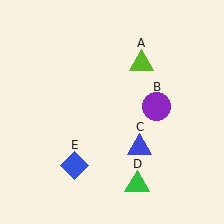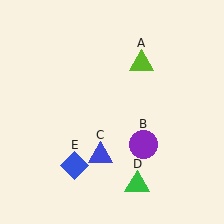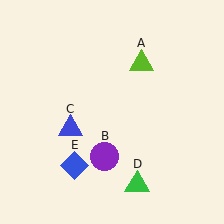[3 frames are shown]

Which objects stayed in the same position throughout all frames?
Lime triangle (object A) and green triangle (object D) and blue diamond (object E) remained stationary.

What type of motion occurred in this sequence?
The purple circle (object B), blue triangle (object C) rotated clockwise around the center of the scene.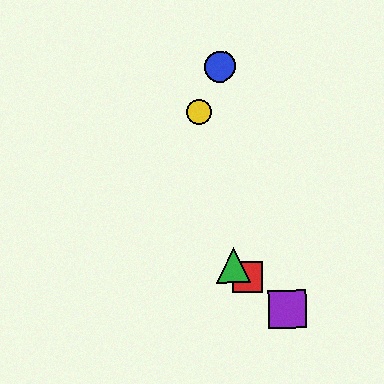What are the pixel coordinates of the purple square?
The purple square is at (287, 309).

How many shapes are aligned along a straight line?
3 shapes (the red square, the green triangle, the purple square) are aligned along a straight line.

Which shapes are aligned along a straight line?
The red square, the green triangle, the purple square are aligned along a straight line.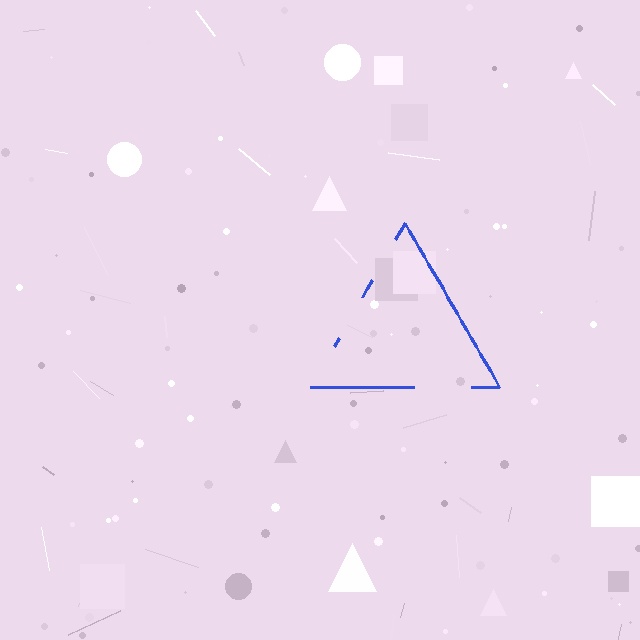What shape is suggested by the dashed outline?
The dashed outline suggests a triangle.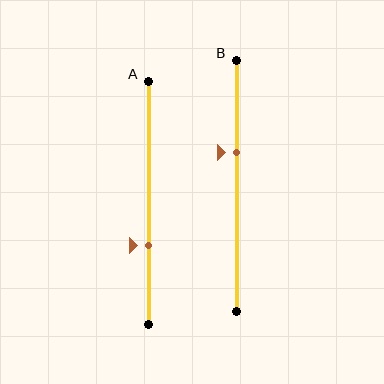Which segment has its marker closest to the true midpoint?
Segment B has its marker closest to the true midpoint.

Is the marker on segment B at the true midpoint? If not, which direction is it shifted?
No, the marker on segment B is shifted upward by about 13% of the segment length.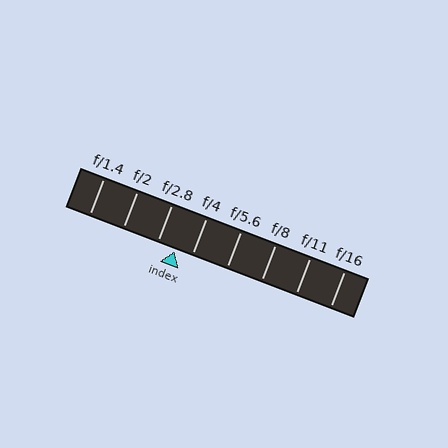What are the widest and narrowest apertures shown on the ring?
The widest aperture shown is f/1.4 and the narrowest is f/16.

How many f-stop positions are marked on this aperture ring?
There are 8 f-stop positions marked.